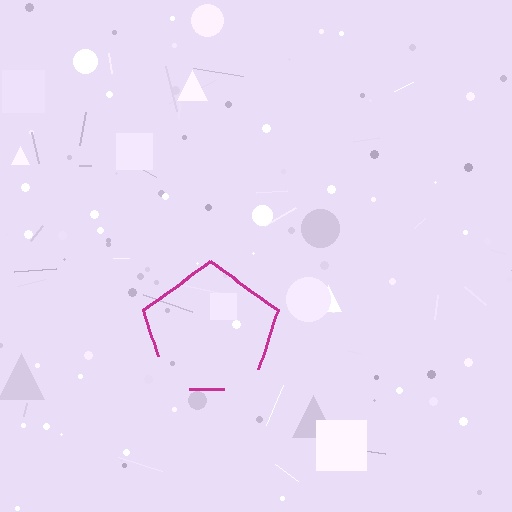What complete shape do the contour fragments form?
The contour fragments form a pentagon.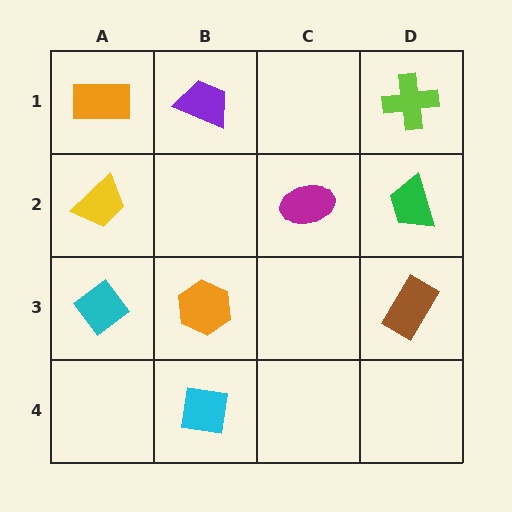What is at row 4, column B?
A cyan square.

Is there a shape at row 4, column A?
No, that cell is empty.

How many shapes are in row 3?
3 shapes.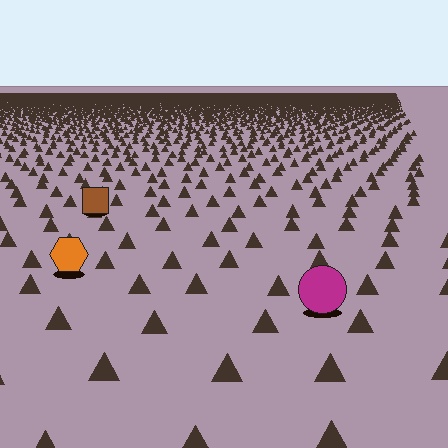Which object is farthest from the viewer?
The brown square is farthest from the viewer. It appears smaller and the ground texture around it is denser.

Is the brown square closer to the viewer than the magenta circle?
No. The magenta circle is closer — you can tell from the texture gradient: the ground texture is coarser near it.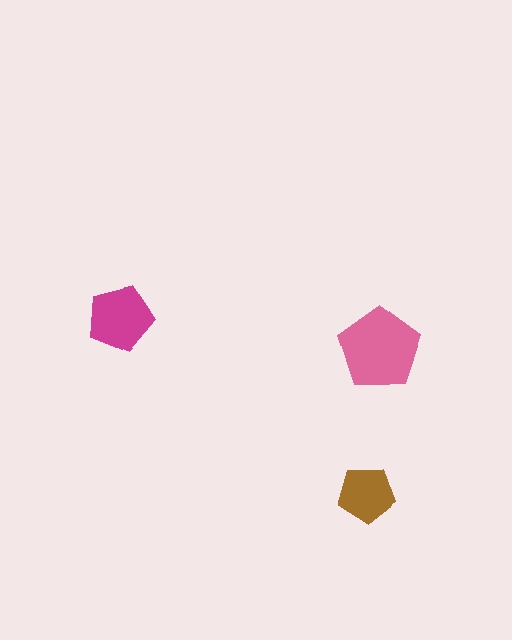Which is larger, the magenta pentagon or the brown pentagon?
The magenta one.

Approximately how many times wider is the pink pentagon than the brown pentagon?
About 1.5 times wider.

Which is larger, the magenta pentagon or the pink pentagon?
The pink one.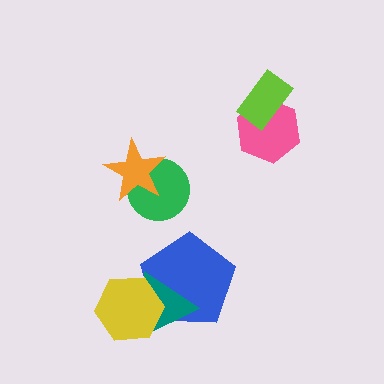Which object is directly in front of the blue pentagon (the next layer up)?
The teal triangle is directly in front of the blue pentagon.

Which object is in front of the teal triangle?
The yellow hexagon is in front of the teal triangle.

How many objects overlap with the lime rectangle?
1 object overlaps with the lime rectangle.